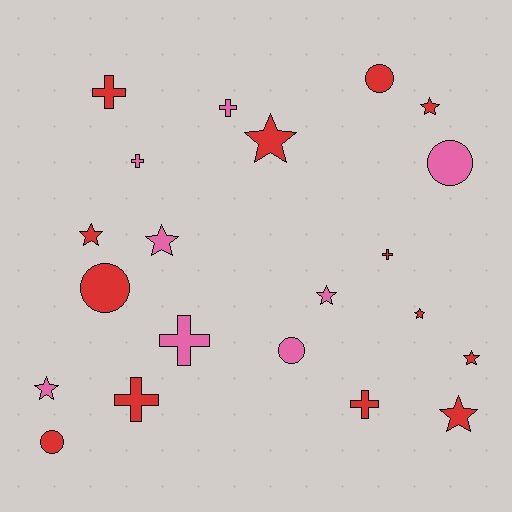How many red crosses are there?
There are 4 red crosses.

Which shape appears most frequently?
Star, with 9 objects.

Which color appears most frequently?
Red, with 13 objects.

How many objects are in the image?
There are 21 objects.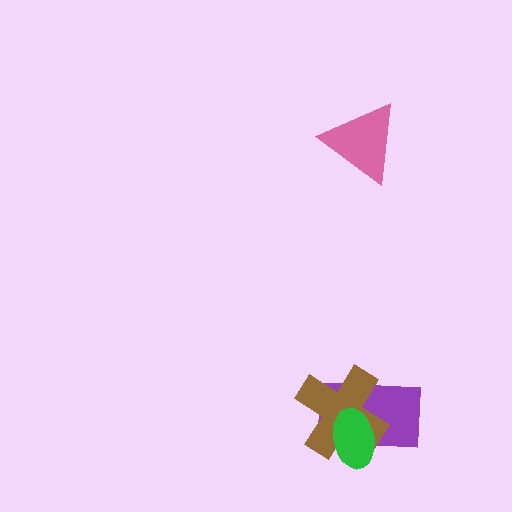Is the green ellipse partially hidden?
No, no other shape covers it.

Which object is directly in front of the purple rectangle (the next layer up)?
The brown cross is directly in front of the purple rectangle.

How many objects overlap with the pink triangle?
0 objects overlap with the pink triangle.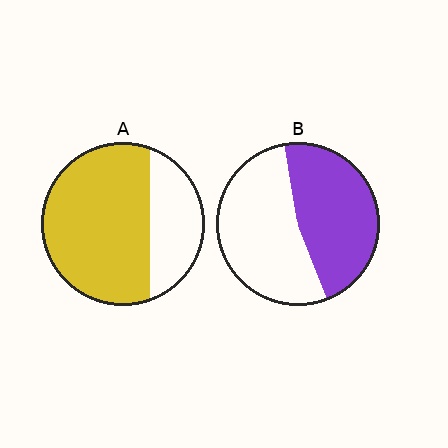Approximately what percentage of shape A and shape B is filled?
A is approximately 70% and B is approximately 45%.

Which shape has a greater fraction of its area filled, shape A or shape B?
Shape A.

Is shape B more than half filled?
Roughly half.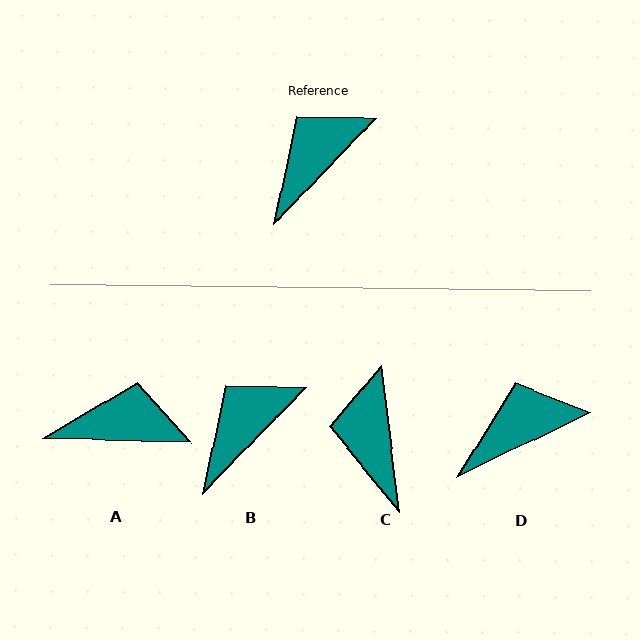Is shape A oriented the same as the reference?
No, it is off by about 47 degrees.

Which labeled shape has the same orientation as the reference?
B.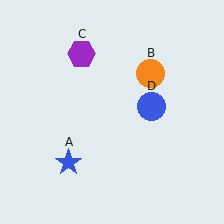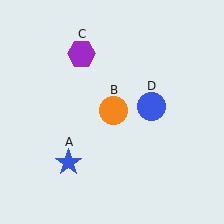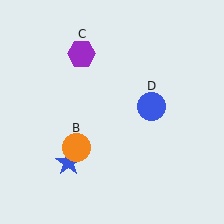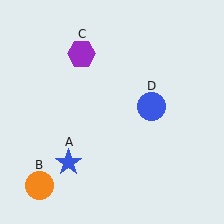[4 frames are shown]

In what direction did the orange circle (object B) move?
The orange circle (object B) moved down and to the left.